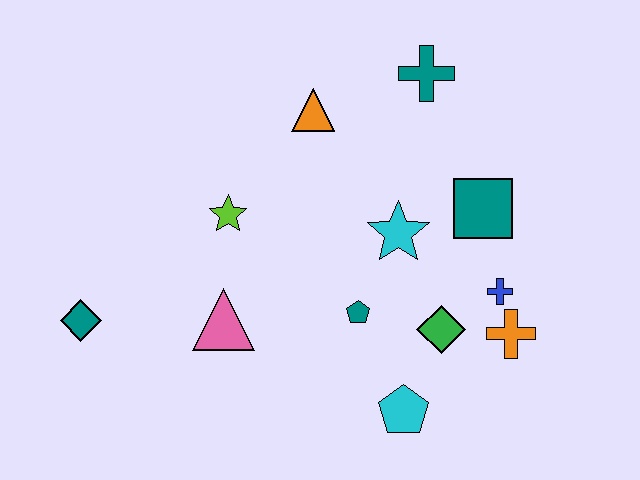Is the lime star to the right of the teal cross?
No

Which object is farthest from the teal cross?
The teal diamond is farthest from the teal cross.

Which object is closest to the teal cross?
The orange triangle is closest to the teal cross.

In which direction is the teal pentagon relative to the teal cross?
The teal pentagon is below the teal cross.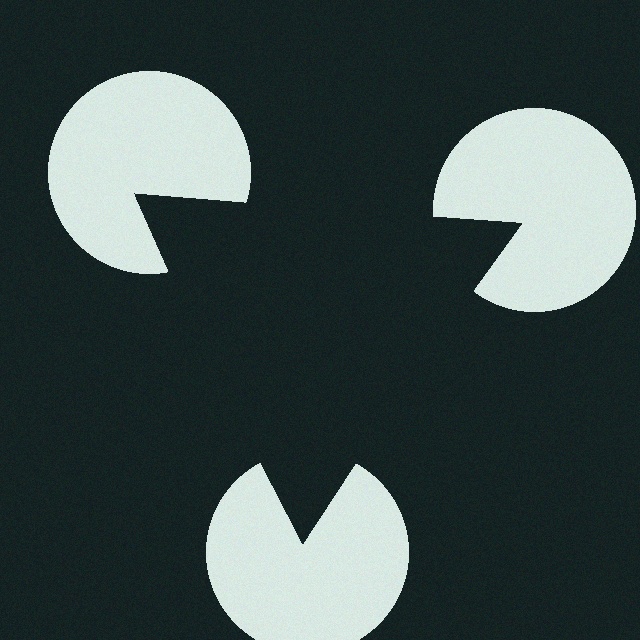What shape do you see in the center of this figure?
An illusory triangle — its edges are inferred from the aligned wedge cuts in the pac-man discs, not physically drawn.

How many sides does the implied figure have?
3 sides.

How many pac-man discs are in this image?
There are 3 — one at each vertex of the illusory triangle.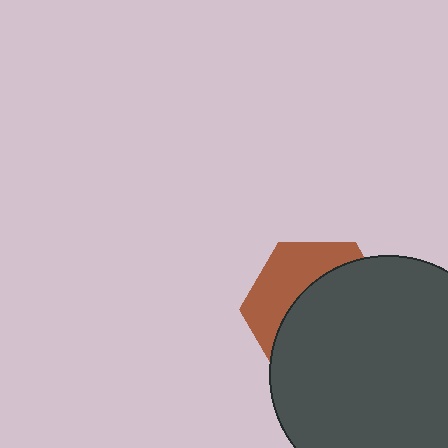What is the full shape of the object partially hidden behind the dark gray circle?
The partially hidden object is a brown hexagon.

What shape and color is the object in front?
The object in front is a dark gray circle.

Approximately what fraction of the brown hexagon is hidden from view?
Roughly 64% of the brown hexagon is hidden behind the dark gray circle.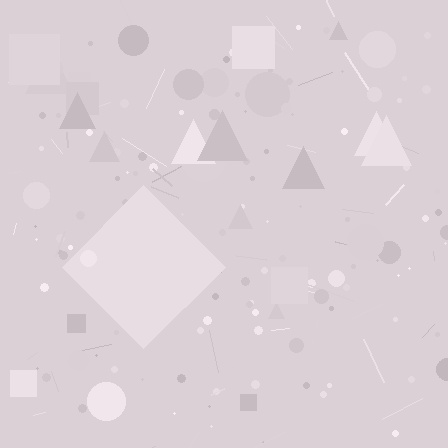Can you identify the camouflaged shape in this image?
The camouflaged shape is a diamond.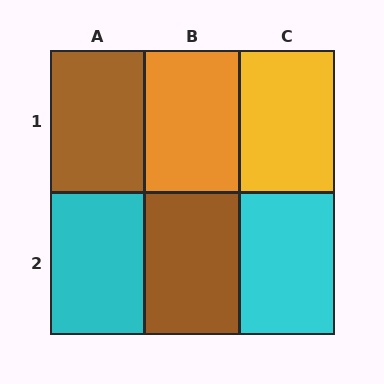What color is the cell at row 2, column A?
Cyan.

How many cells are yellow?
1 cell is yellow.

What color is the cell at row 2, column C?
Cyan.